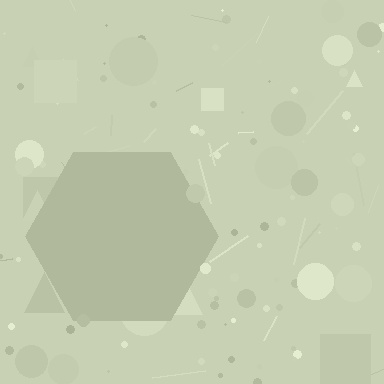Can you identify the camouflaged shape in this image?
The camouflaged shape is a hexagon.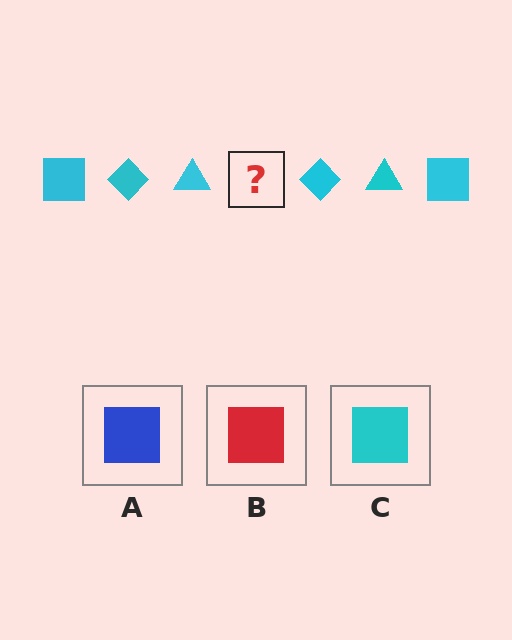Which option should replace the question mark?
Option C.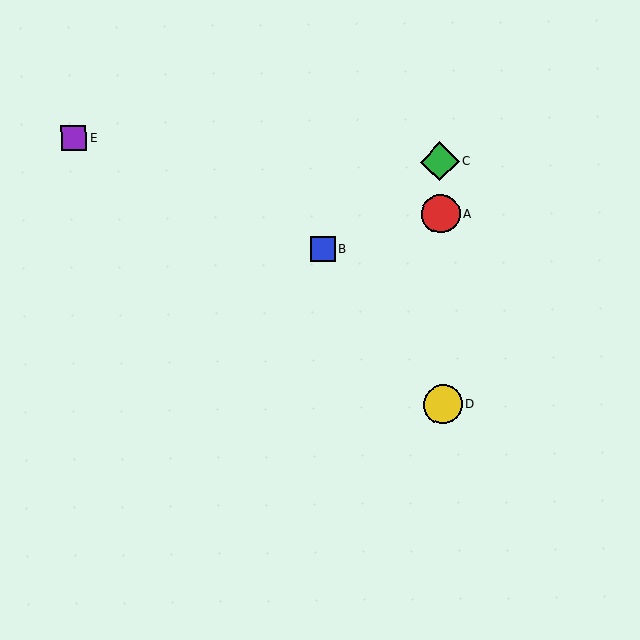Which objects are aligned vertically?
Objects A, C, D are aligned vertically.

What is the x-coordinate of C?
Object C is at x≈440.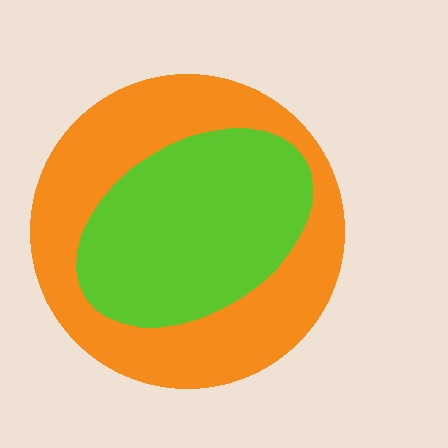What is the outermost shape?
The orange circle.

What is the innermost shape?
The lime ellipse.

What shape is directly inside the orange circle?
The lime ellipse.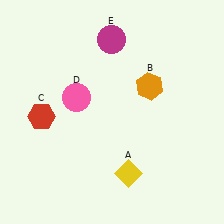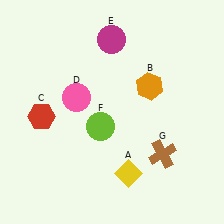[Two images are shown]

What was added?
A lime circle (F), a brown cross (G) were added in Image 2.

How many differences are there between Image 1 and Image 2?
There are 2 differences between the two images.